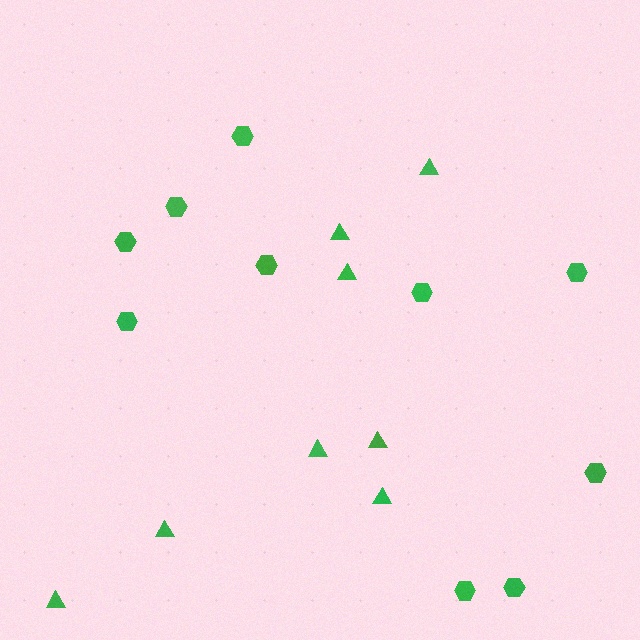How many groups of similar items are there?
There are 2 groups: one group of triangles (8) and one group of hexagons (10).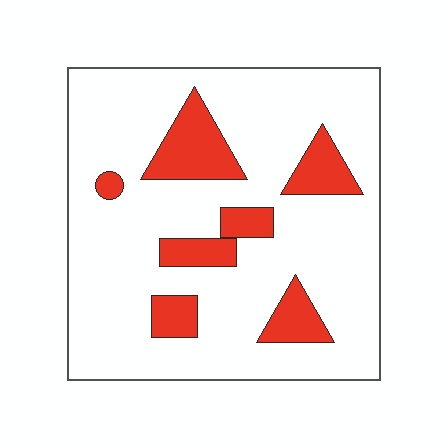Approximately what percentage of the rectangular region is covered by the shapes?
Approximately 20%.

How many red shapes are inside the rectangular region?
7.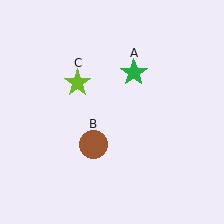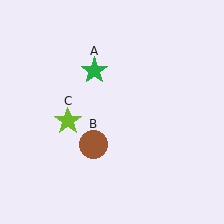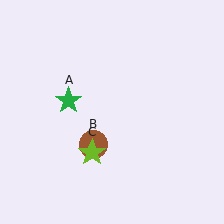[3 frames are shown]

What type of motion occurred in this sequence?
The green star (object A), lime star (object C) rotated counterclockwise around the center of the scene.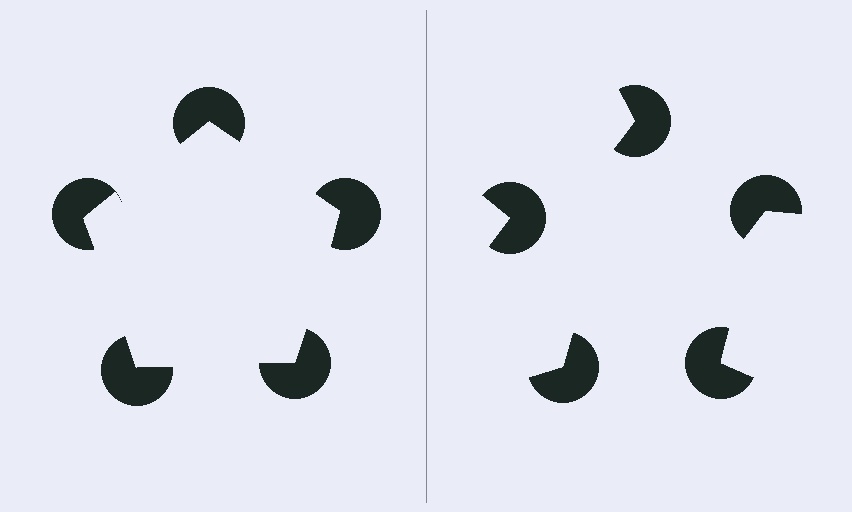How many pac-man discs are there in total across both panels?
10 — 5 on each side.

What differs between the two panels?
The pac-man discs are positioned identically on both sides; only the wedge orientations differ. On the left they align to a pentagon; on the right they are misaligned.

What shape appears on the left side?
An illusory pentagon.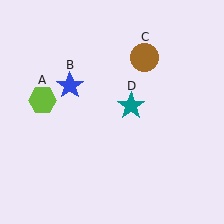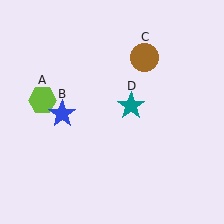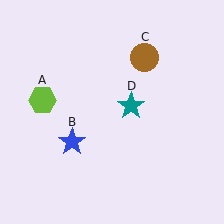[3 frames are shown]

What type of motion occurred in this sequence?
The blue star (object B) rotated counterclockwise around the center of the scene.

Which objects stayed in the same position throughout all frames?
Lime hexagon (object A) and brown circle (object C) and teal star (object D) remained stationary.